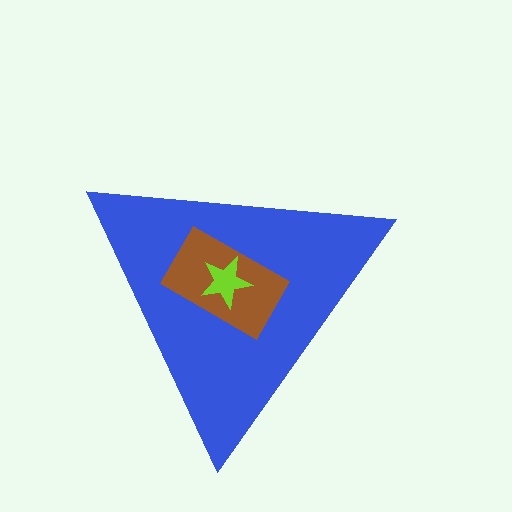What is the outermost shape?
The blue triangle.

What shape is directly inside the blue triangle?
The brown rectangle.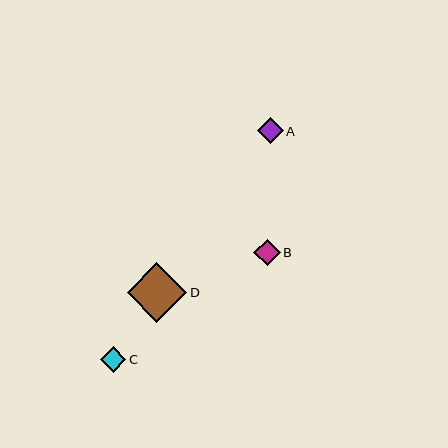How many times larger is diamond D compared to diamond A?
Diamond D is approximately 2.3 times the size of diamond A.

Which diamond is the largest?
Diamond D is the largest with a size of approximately 60 pixels.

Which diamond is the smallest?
Diamond A is the smallest with a size of approximately 26 pixels.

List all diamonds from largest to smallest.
From largest to smallest: D, B, C, A.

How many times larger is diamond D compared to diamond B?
Diamond D is approximately 2.3 times the size of diamond B.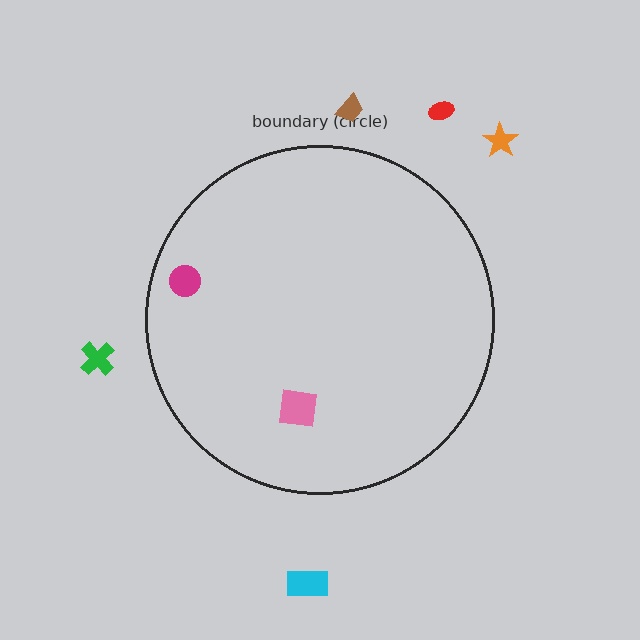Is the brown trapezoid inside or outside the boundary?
Outside.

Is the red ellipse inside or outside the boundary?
Outside.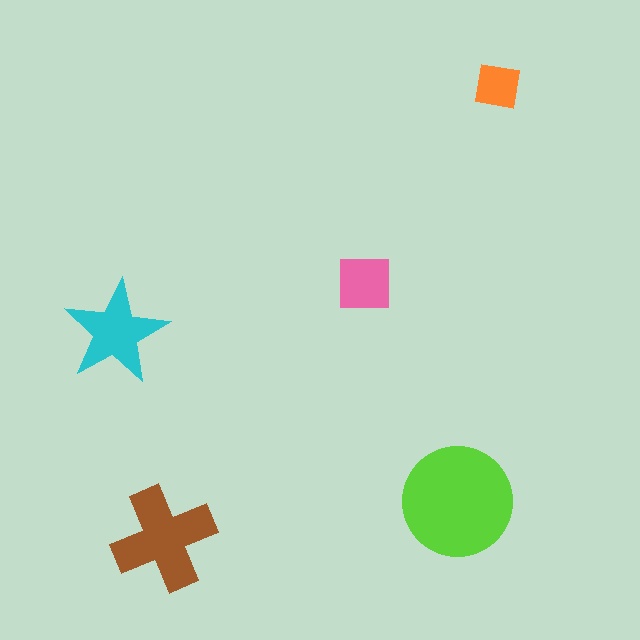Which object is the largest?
The lime circle.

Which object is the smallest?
The orange square.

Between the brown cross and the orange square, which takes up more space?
The brown cross.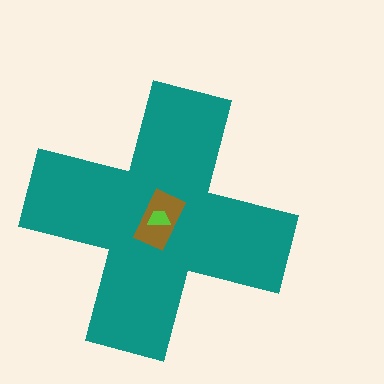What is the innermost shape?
The lime trapezoid.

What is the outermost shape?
The teal cross.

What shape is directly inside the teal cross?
The brown rectangle.